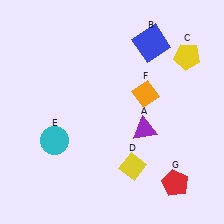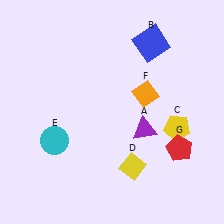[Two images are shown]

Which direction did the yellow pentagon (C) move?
The yellow pentagon (C) moved down.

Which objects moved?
The objects that moved are: the yellow pentagon (C), the red pentagon (G).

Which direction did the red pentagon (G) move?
The red pentagon (G) moved up.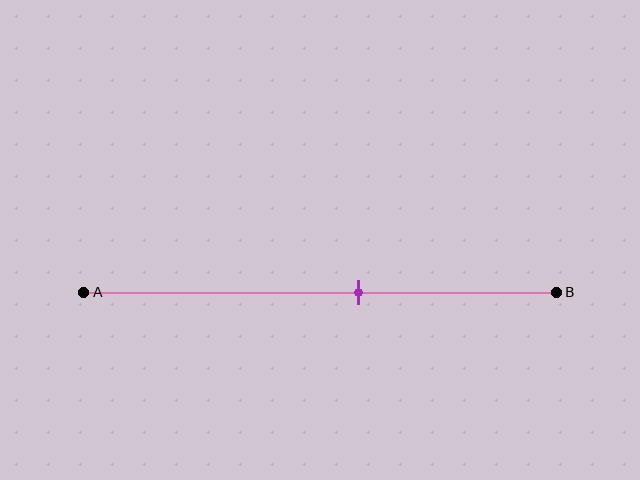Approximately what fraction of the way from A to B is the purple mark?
The purple mark is approximately 60% of the way from A to B.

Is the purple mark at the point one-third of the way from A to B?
No, the mark is at about 60% from A, not at the 33% one-third point.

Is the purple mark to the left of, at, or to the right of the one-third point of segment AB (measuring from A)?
The purple mark is to the right of the one-third point of segment AB.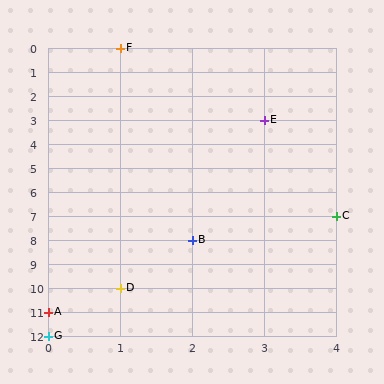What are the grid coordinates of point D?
Point D is at grid coordinates (1, 10).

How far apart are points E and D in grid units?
Points E and D are 2 columns and 7 rows apart (about 7.3 grid units diagonally).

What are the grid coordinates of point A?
Point A is at grid coordinates (0, 11).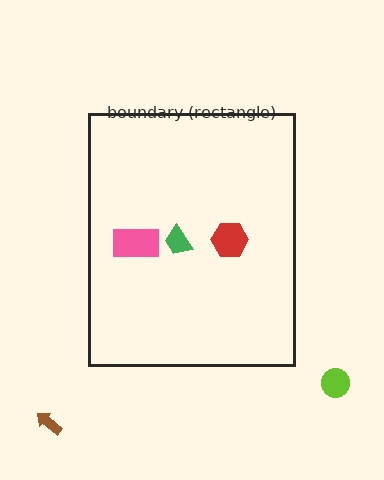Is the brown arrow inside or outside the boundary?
Outside.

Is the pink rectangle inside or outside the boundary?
Inside.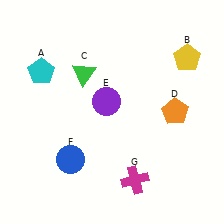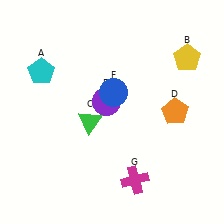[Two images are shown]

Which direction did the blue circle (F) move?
The blue circle (F) moved up.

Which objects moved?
The objects that moved are: the green triangle (C), the blue circle (F).